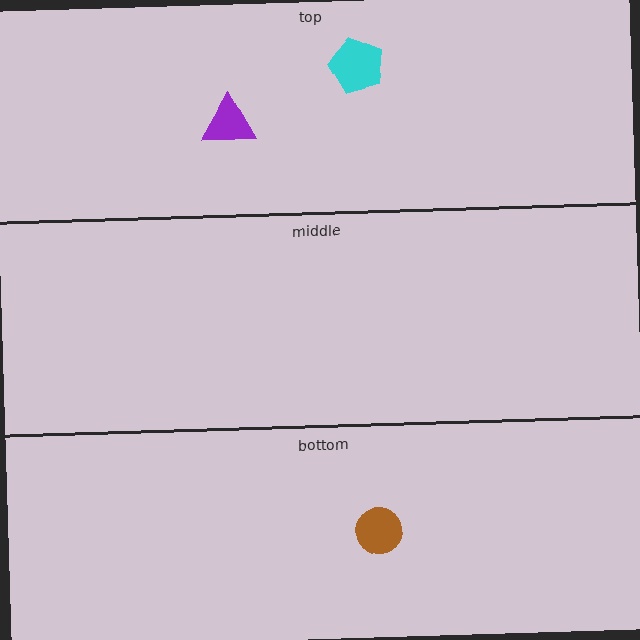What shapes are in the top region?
The purple triangle, the cyan pentagon.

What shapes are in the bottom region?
The brown circle.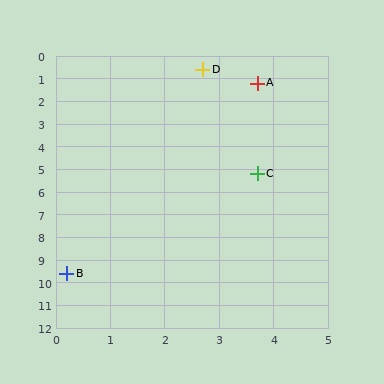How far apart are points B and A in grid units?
Points B and A are about 9.1 grid units apart.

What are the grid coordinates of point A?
Point A is at approximately (3.7, 1.2).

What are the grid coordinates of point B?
Point B is at approximately (0.2, 9.6).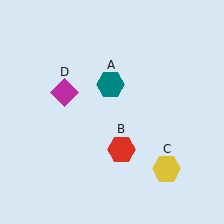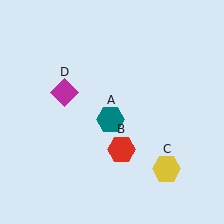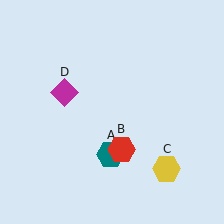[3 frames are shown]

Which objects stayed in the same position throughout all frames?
Red hexagon (object B) and yellow hexagon (object C) and magenta diamond (object D) remained stationary.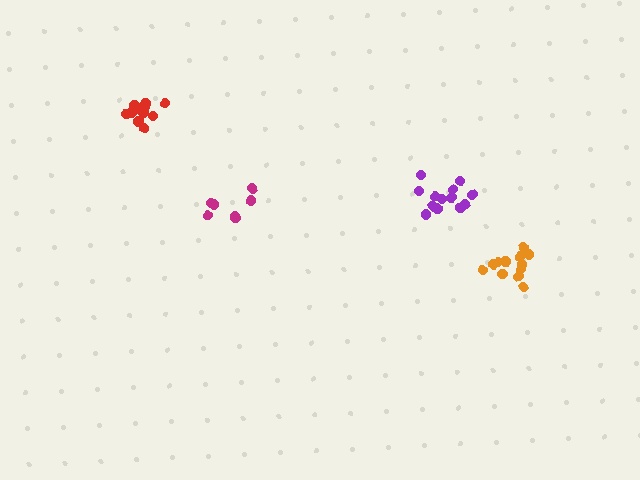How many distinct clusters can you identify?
There are 4 distinct clusters.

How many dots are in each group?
Group 1: 7 dots, Group 2: 13 dots, Group 3: 12 dots, Group 4: 12 dots (44 total).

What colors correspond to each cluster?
The clusters are colored: magenta, purple, orange, red.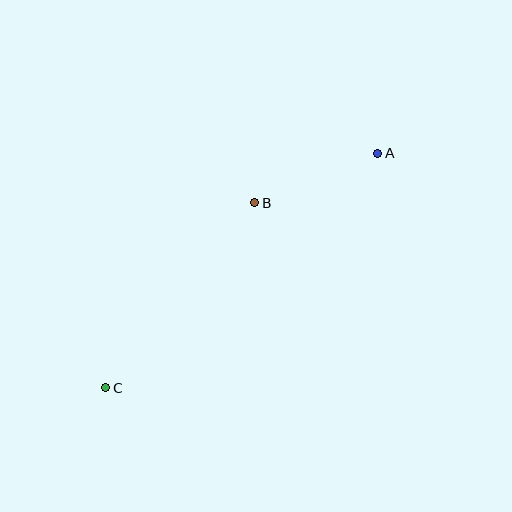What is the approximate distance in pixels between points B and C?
The distance between B and C is approximately 238 pixels.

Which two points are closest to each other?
Points A and B are closest to each other.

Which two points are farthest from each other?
Points A and C are farthest from each other.